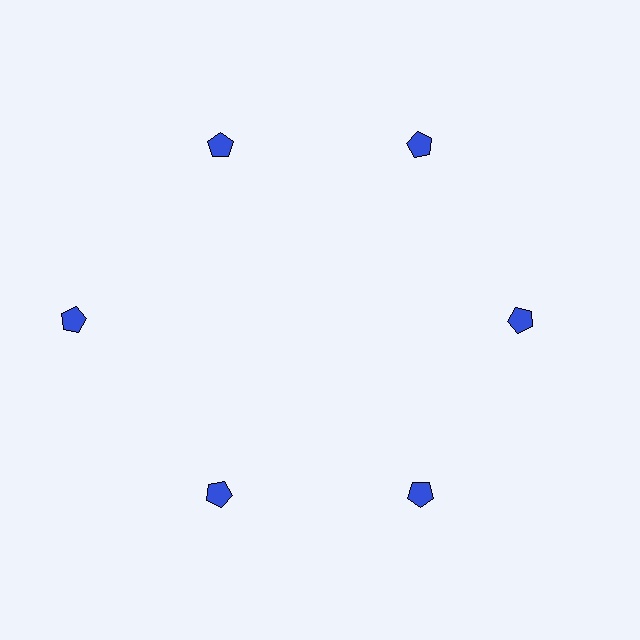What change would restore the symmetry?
The symmetry would be restored by moving it inward, back onto the ring so that all 6 pentagons sit at equal angles and equal distance from the center.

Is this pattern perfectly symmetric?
No. The 6 blue pentagons are arranged in a ring, but one element near the 9 o'clock position is pushed outward from the center, breaking the 6-fold rotational symmetry.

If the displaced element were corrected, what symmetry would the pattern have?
It would have 6-fold rotational symmetry — the pattern would map onto itself every 60 degrees.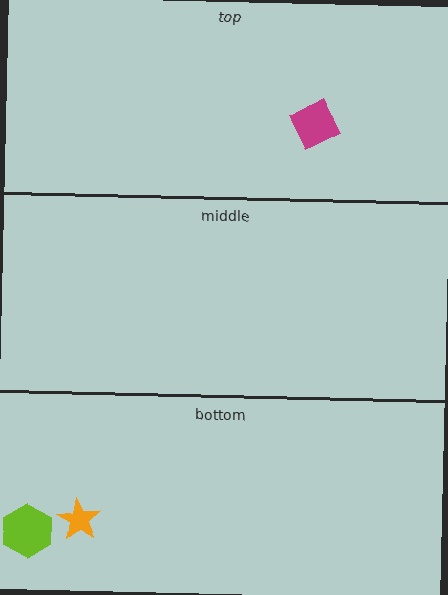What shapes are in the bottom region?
The orange star, the lime hexagon.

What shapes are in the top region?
The magenta diamond.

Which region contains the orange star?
The bottom region.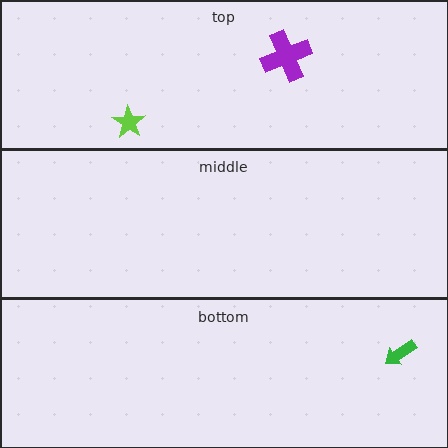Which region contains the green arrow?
The bottom region.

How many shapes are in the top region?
2.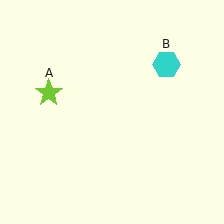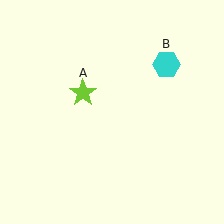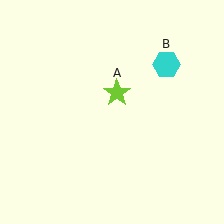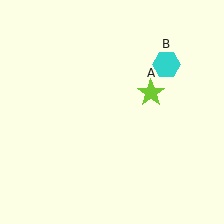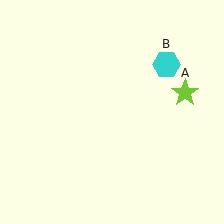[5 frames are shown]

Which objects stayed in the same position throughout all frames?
Cyan hexagon (object B) remained stationary.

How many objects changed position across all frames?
1 object changed position: lime star (object A).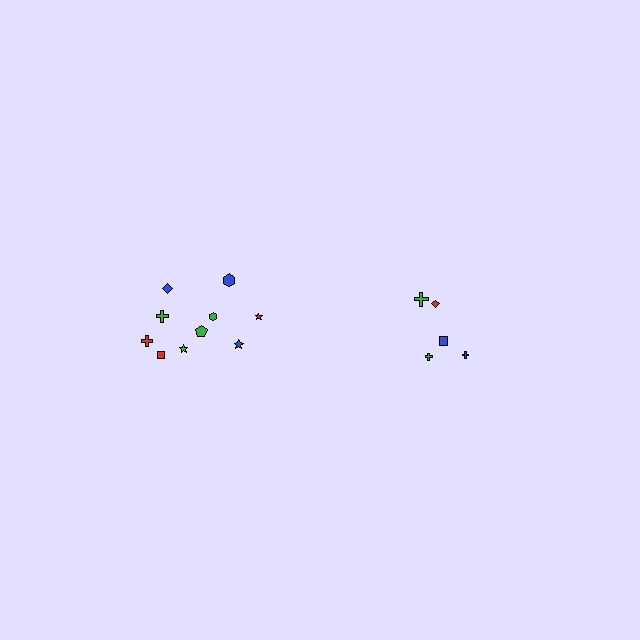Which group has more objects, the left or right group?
The left group.